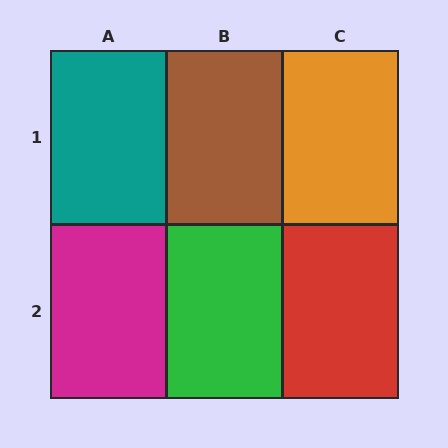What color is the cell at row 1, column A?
Teal.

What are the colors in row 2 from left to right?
Magenta, green, red.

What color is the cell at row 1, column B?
Brown.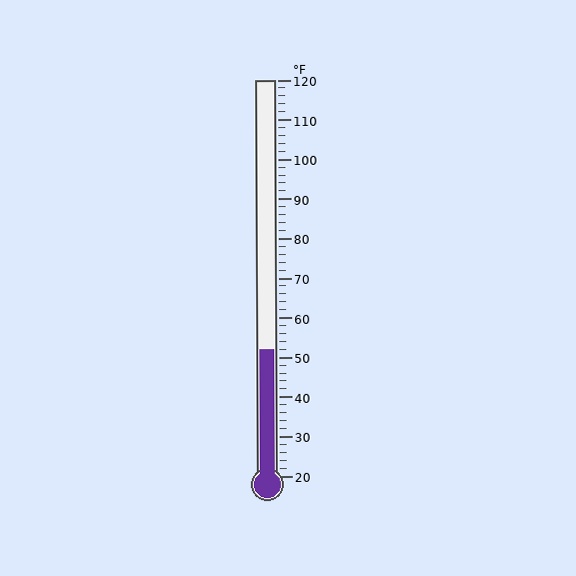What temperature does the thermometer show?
The thermometer shows approximately 52°F.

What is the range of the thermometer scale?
The thermometer scale ranges from 20°F to 120°F.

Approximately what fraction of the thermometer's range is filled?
The thermometer is filled to approximately 30% of its range.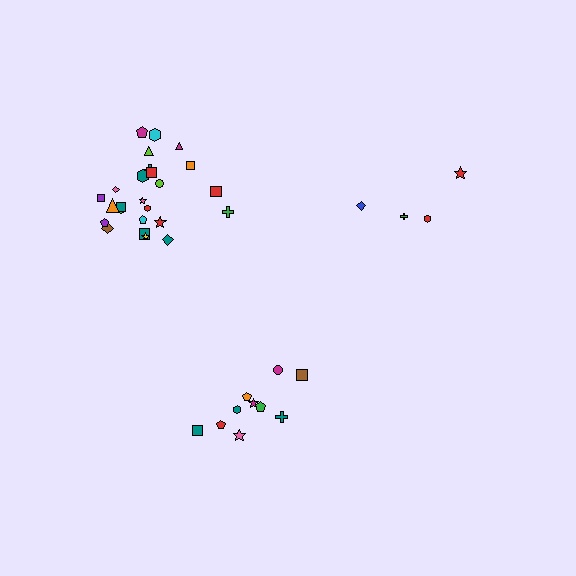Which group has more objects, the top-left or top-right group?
The top-left group.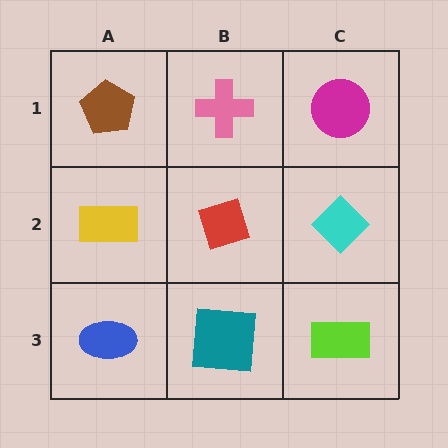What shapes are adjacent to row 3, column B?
A red diamond (row 2, column B), a blue ellipse (row 3, column A), a lime rectangle (row 3, column C).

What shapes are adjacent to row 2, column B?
A pink cross (row 1, column B), a teal square (row 3, column B), a yellow rectangle (row 2, column A), a cyan diamond (row 2, column C).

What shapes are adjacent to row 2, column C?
A magenta circle (row 1, column C), a lime rectangle (row 3, column C), a red diamond (row 2, column B).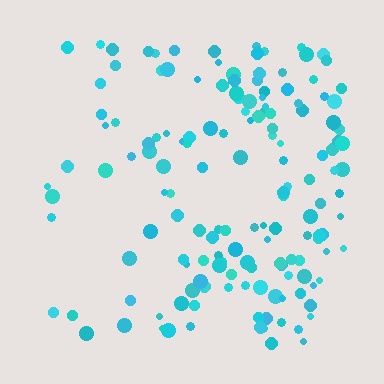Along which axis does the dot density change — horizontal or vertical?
Horizontal.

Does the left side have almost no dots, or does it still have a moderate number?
Still a moderate number, just noticeably fewer than the right.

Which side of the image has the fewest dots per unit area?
The left.